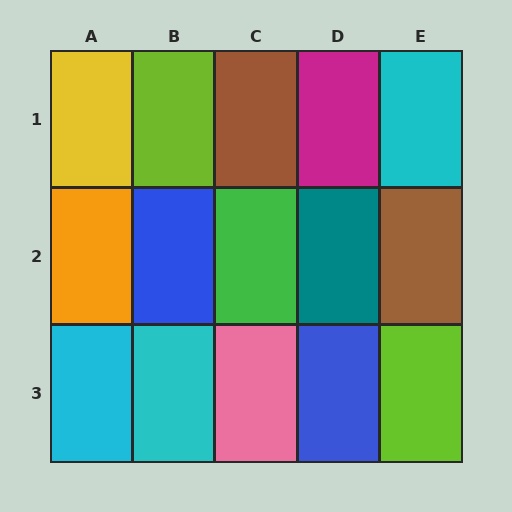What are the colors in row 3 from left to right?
Cyan, cyan, pink, blue, lime.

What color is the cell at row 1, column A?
Yellow.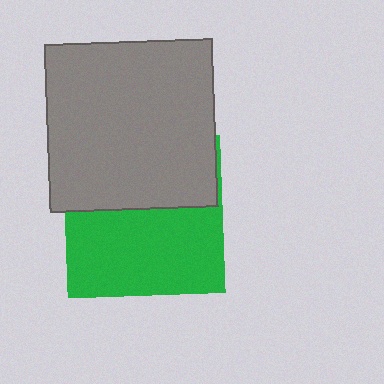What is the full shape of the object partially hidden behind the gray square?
The partially hidden object is a green square.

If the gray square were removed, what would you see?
You would see the complete green square.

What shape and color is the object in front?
The object in front is a gray square.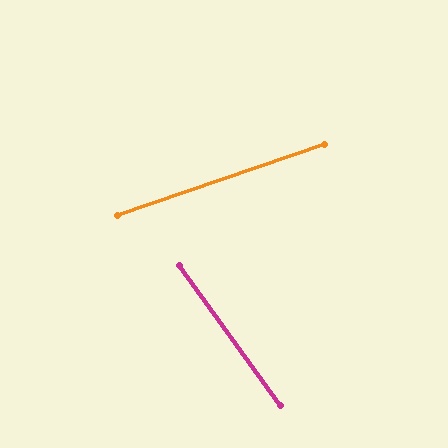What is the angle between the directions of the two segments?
Approximately 73 degrees.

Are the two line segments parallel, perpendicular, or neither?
Neither parallel nor perpendicular — they differ by about 73°.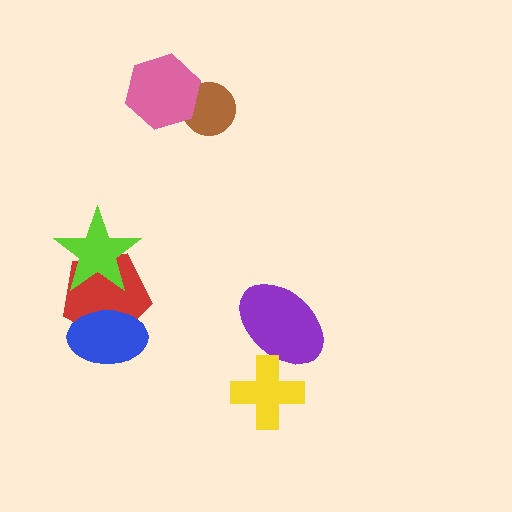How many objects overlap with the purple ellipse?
1 object overlaps with the purple ellipse.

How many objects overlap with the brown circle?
1 object overlaps with the brown circle.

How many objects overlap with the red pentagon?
2 objects overlap with the red pentagon.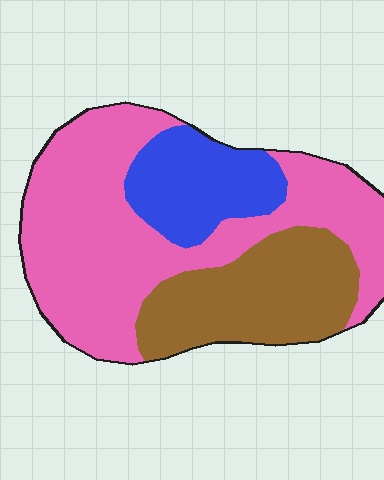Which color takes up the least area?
Blue, at roughly 20%.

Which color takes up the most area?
Pink, at roughly 55%.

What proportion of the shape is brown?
Brown covers roughly 25% of the shape.